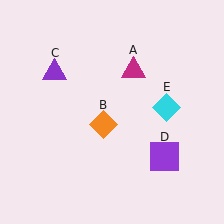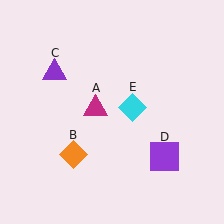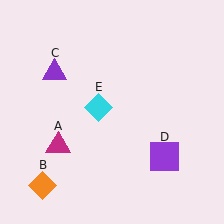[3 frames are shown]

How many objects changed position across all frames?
3 objects changed position: magenta triangle (object A), orange diamond (object B), cyan diamond (object E).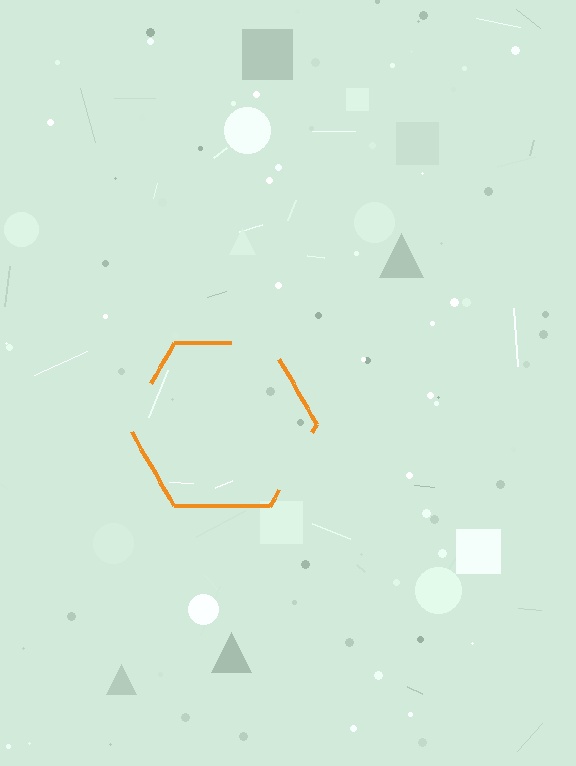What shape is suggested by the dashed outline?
The dashed outline suggests a hexagon.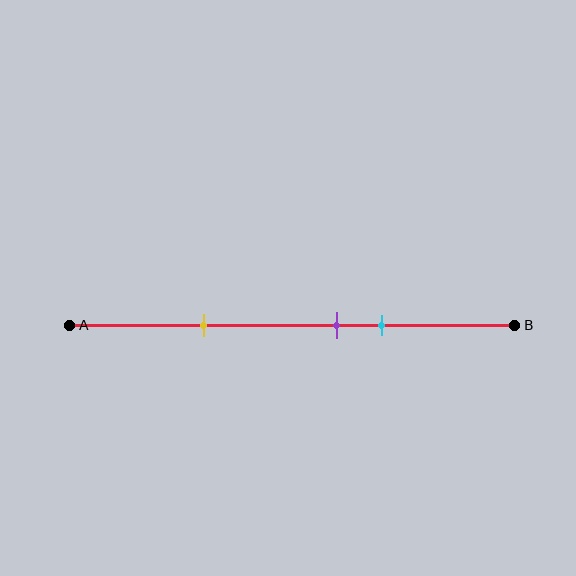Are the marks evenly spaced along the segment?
No, the marks are not evenly spaced.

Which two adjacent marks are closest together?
The purple and cyan marks are the closest adjacent pair.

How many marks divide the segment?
There are 3 marks dividing the segment.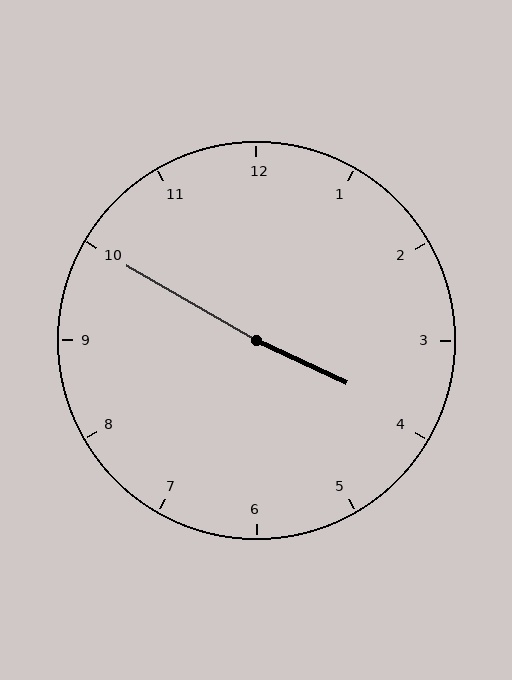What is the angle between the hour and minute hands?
Approximately 175 degrees.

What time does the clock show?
3:50.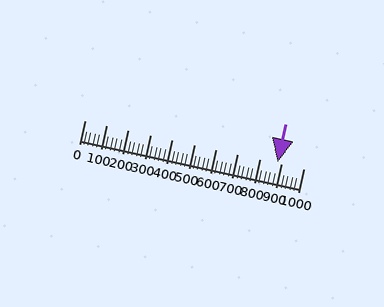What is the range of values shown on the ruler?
The ruler shows values from 0 to 1000.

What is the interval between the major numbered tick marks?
The major tick marks are spaced 100 units apart.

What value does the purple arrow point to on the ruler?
The purple arrow points to approximately 880.